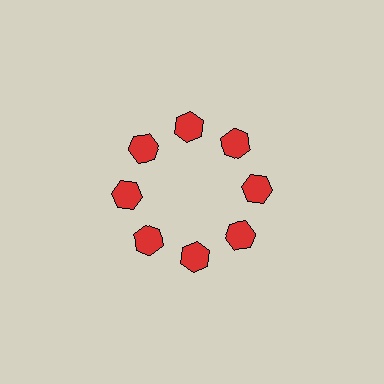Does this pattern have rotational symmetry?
Yes, this pattern has 8-fold rotational symmetry. It looks the same after rotating 45 degrees around the center.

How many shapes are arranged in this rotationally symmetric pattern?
There are 8 shapes, arranged in 8 groups of 1.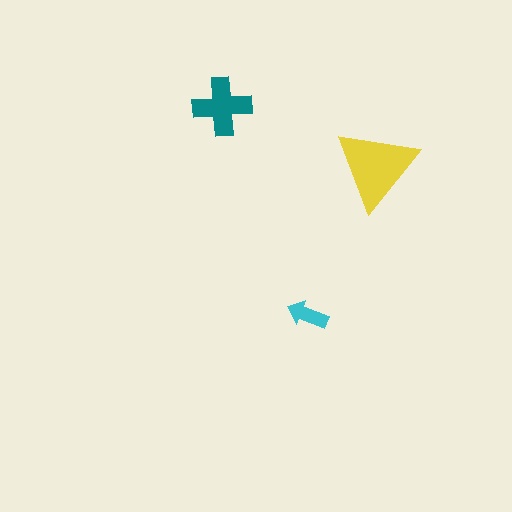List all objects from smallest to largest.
The cyan arrow, the teal cross, the yellow triangle.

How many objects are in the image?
There are 3 objects in the image.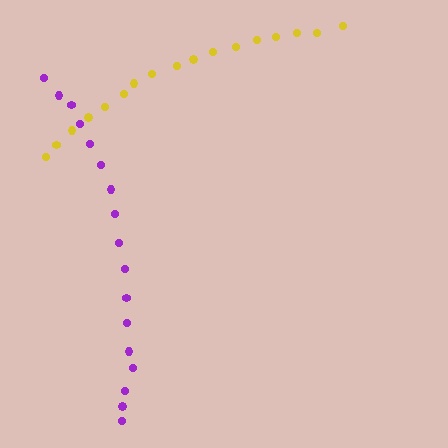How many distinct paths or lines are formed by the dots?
There are 2 distinct paths.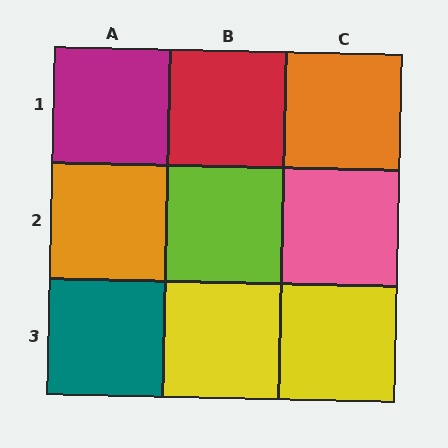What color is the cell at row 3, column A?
Teal.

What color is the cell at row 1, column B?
Red.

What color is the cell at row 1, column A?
Magenta.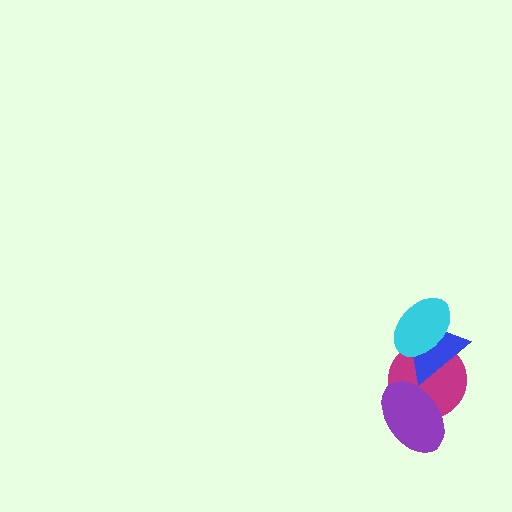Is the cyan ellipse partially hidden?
No, no other shape covers it.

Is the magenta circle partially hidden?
Yes, it is partially covered by another shape.